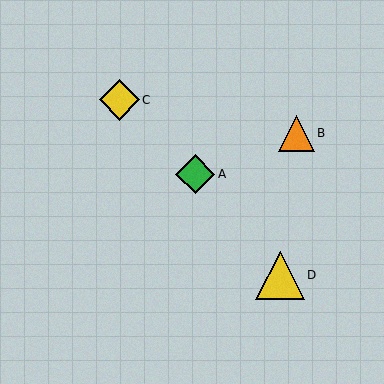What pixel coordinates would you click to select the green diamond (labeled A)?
Click at (195, 174) to select the green diamond A.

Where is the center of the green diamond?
The center of the green diamond is at (195, 174).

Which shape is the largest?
The yellow triangle (labeled D) is the largest.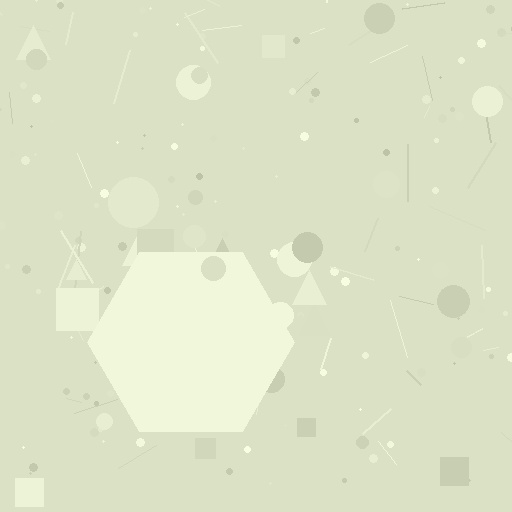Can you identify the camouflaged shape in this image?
The camouflaged shape is a hexagon.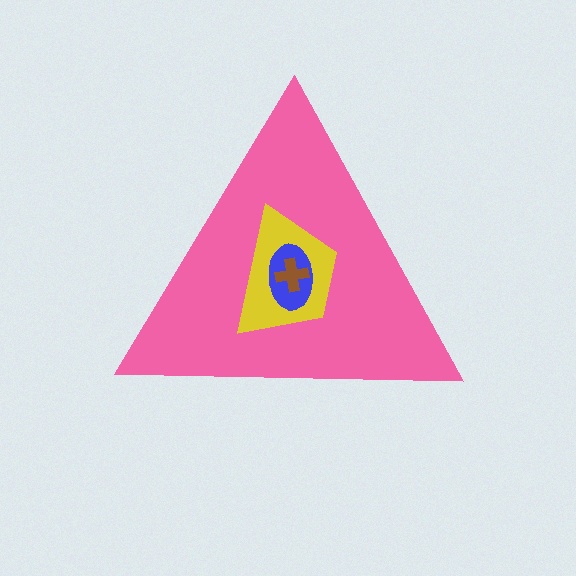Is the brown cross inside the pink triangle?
Yes.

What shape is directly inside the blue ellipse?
The brown cross.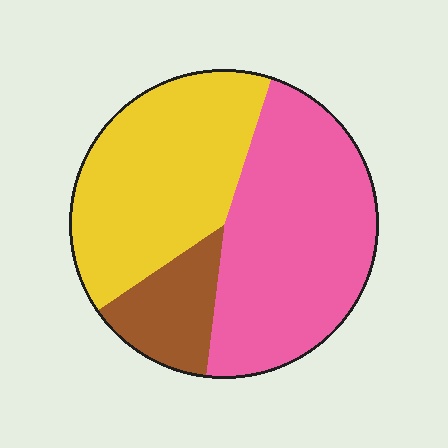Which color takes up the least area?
Brown, at roughly 15%.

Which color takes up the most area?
Pink, at roughly 45%.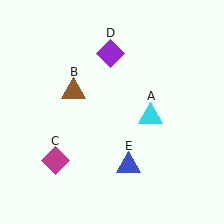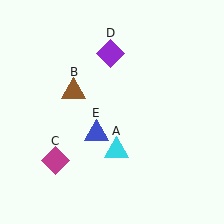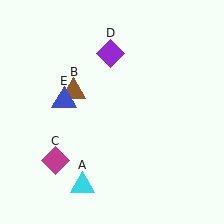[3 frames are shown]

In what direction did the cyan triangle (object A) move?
The cyan triangle (object A) moved down and to the left.